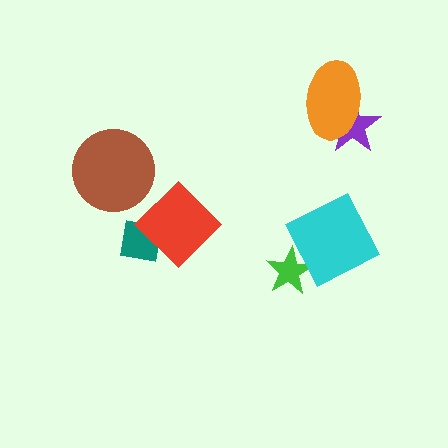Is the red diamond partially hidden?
No, no other shape covers it.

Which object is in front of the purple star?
The orange ellipse is in front of the purple star.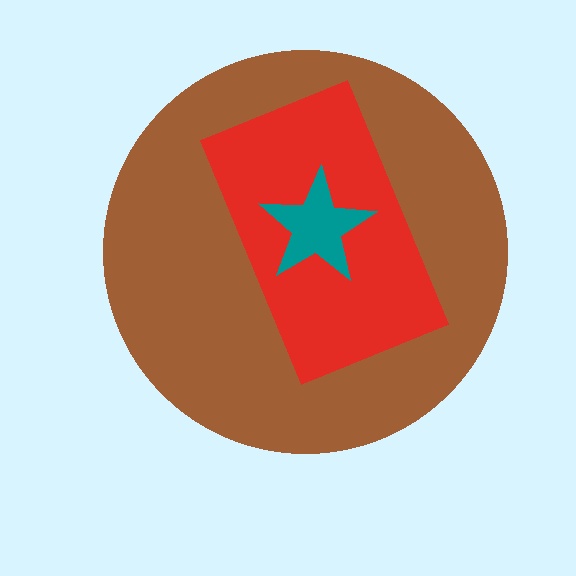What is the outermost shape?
The brown circle.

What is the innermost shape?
The teal star.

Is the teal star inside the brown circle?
Yes.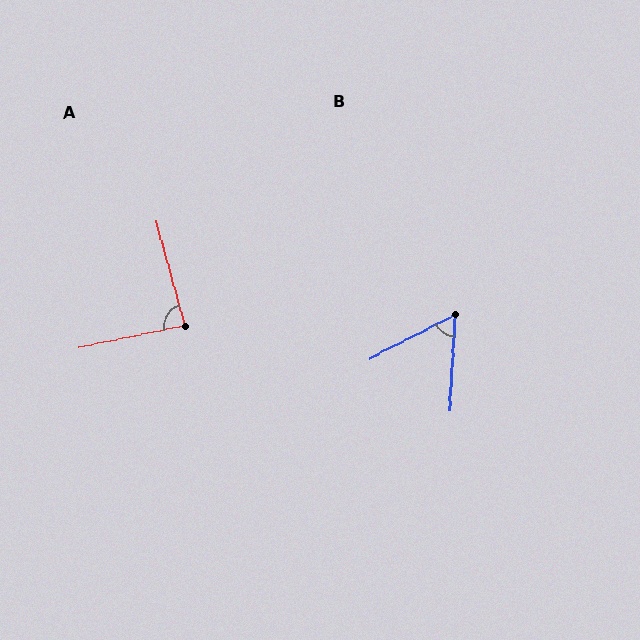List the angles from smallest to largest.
B (60°), A (87°).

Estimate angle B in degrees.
Approximately 60 degrees.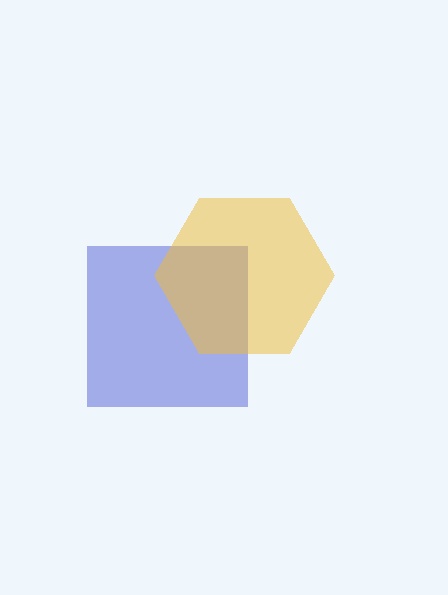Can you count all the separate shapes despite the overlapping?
Yes, there are 2 separate shapes.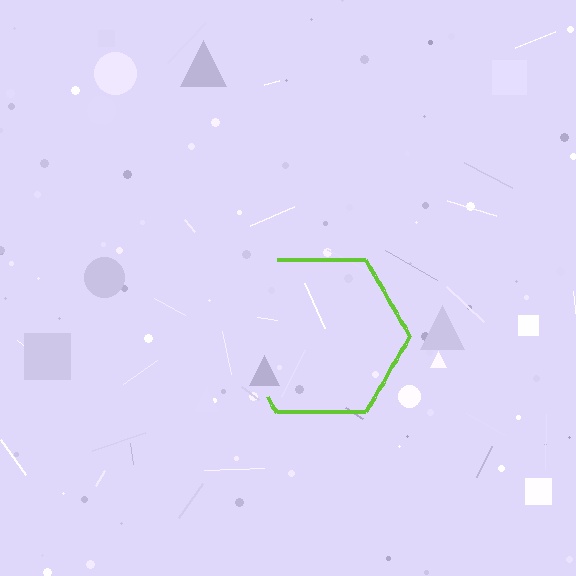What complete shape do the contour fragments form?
The contour fragments form a hexagon.